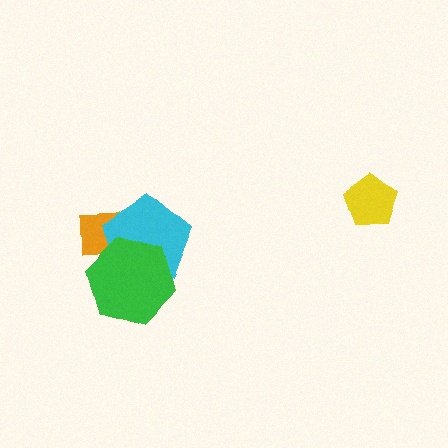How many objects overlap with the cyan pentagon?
2 objects overlap with the cyan pentagon.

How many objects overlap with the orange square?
2 objects overlap with the orange square.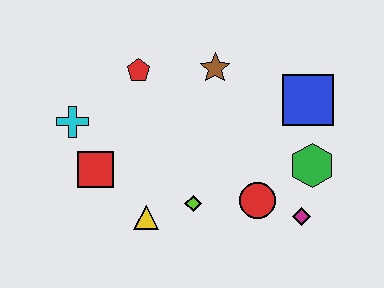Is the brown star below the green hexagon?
No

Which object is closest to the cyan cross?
The red square is closest to the cyan cross.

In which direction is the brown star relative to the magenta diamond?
The brown star is above the magenta diamond.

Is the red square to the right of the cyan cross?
Yes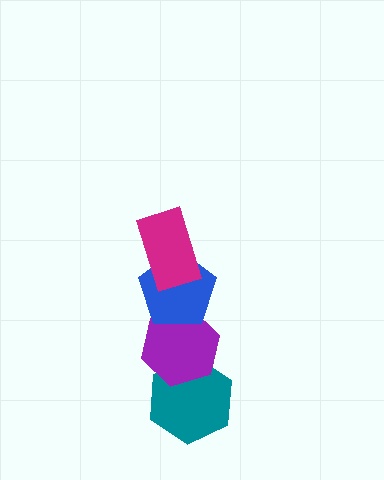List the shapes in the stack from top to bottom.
From top to bottom: the magenta rectangle, the blue pentagon, the purple hexagon, the teal hexagon.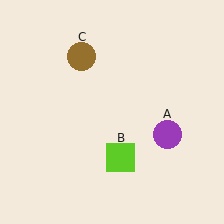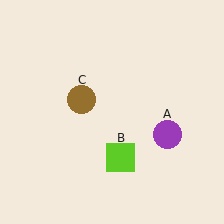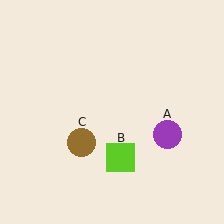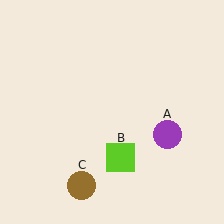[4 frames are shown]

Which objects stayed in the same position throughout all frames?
Purple circle (object A) and lime square (object B) remained stationary.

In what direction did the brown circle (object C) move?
The brown circle (object C) moved down.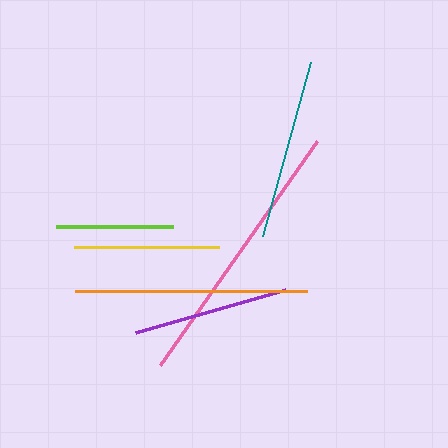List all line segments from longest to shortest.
From longest to shortest: pink, orange, teal, purple, yellow, lime.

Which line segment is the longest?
The pink line is the longest at approximately 273 pixels.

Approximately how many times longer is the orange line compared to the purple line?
The orange line is approximately 1.5 times the length of the purple line.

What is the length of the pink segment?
The pink segment is approximately 273 pixels long.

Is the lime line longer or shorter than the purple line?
The purple line is longer than the lime line.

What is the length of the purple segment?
The purple segment is approximately 156 pixels long.